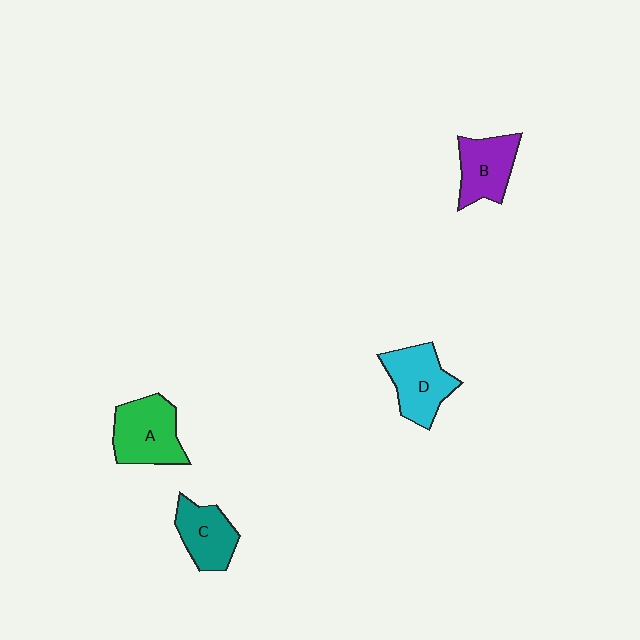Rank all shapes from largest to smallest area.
From largest to smallest: A (green), D (cyan), B (purple), C (teal).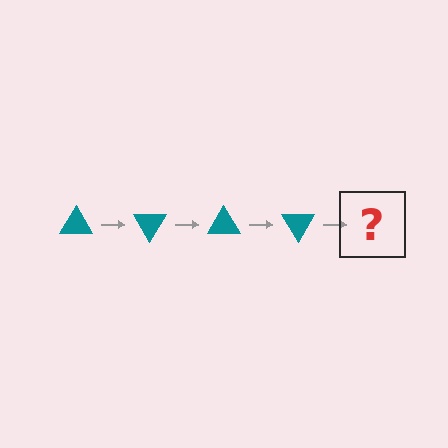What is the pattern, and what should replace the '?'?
The pattern is that the triangle rotates 60 degrees each step. The '?' should be a teal triangle rotated 240 degrees.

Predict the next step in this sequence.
The next step is a teal triangle rotated 240 degrees.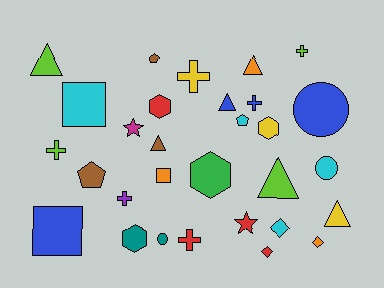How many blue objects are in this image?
There are 4 blue objects.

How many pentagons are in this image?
There are 3 pentagons.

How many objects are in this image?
There are 30 objects.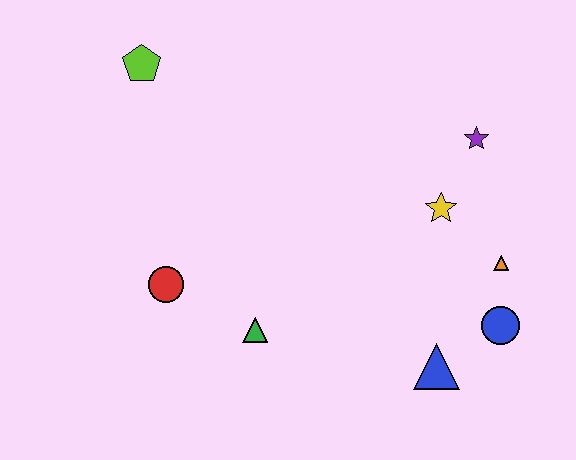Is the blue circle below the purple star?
Yes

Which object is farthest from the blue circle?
The lime pentagon is farthest from the blue circle.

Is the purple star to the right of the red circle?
Yes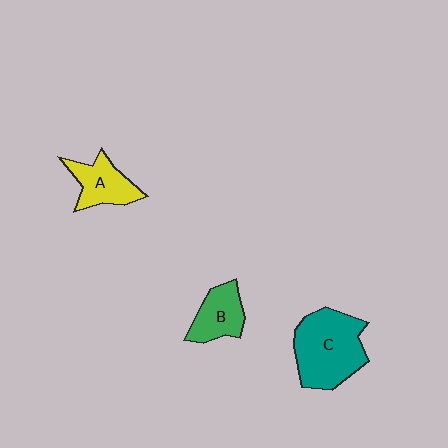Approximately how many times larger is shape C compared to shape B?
Approximately 1.9 times.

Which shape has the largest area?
Shape C (teal).